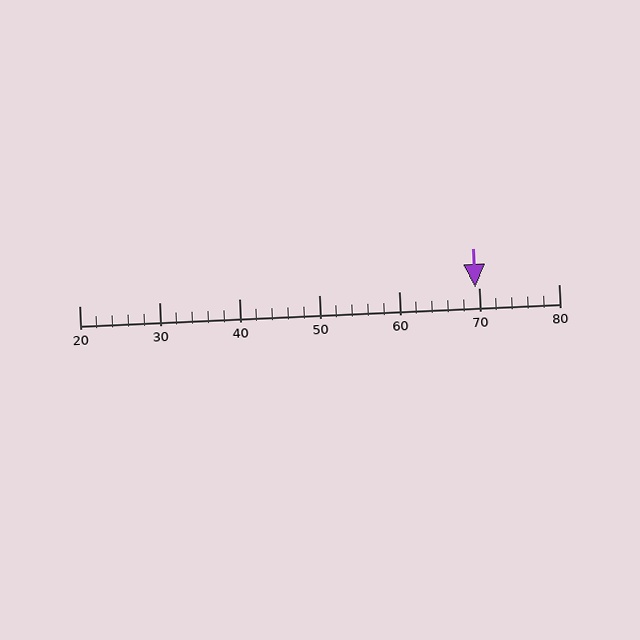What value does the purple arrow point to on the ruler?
The purple arrow points to approximately 70.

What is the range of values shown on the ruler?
The ruler shows values from 20 to 80.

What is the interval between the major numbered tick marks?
The major tick marks are spaced 10 units apart.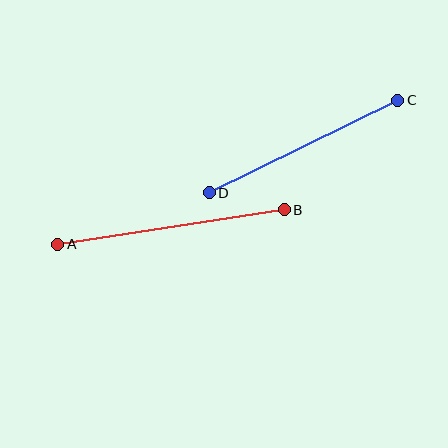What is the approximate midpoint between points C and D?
The midpoint is at approximately (304, 146) pixels.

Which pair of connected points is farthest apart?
Points A and B are farthest apart.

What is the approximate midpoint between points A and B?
The midpoint is at approximately (171, 227) pixels.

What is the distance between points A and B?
The distance is approximately 229 pixels.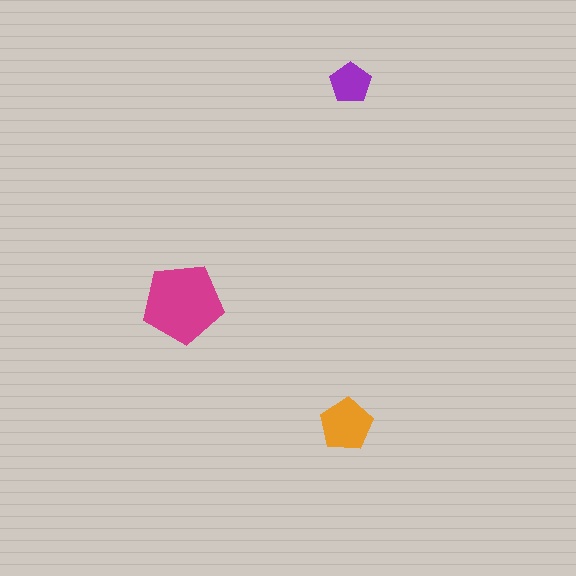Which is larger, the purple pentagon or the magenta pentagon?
The magenta one.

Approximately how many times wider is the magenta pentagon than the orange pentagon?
About 1.5 times wider.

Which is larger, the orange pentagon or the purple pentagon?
The orange one.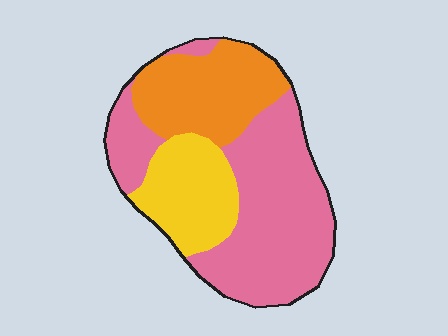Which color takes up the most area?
Pink, at roughly 55%.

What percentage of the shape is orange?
Orange takes up between a sixth and a third of the shape.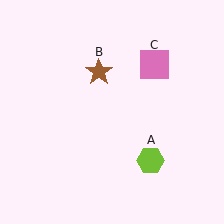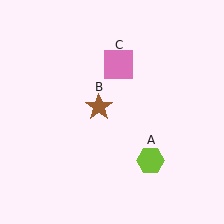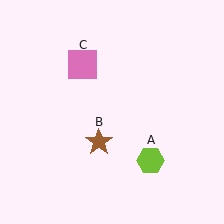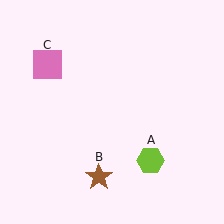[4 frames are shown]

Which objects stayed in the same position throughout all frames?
Lime hexagon (object A) remained stationary.